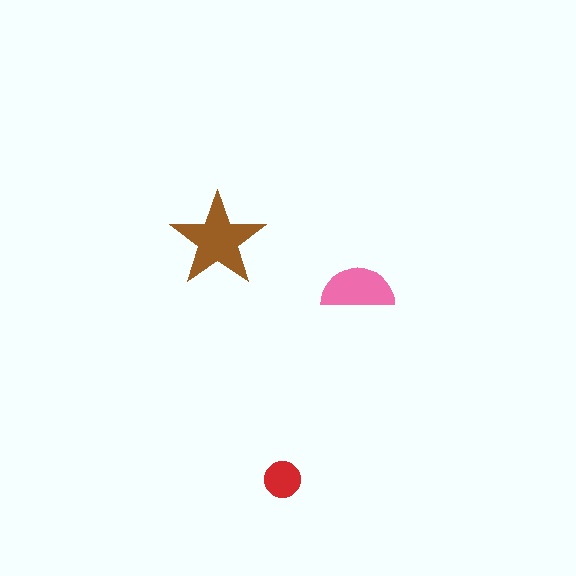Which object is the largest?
The brown star.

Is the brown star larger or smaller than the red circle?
Larger.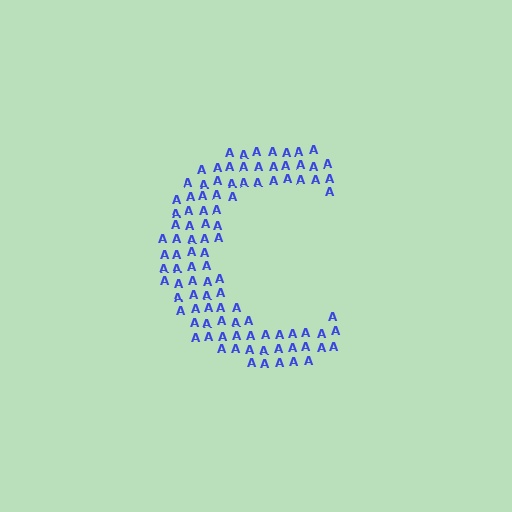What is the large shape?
The large shape is the letter C.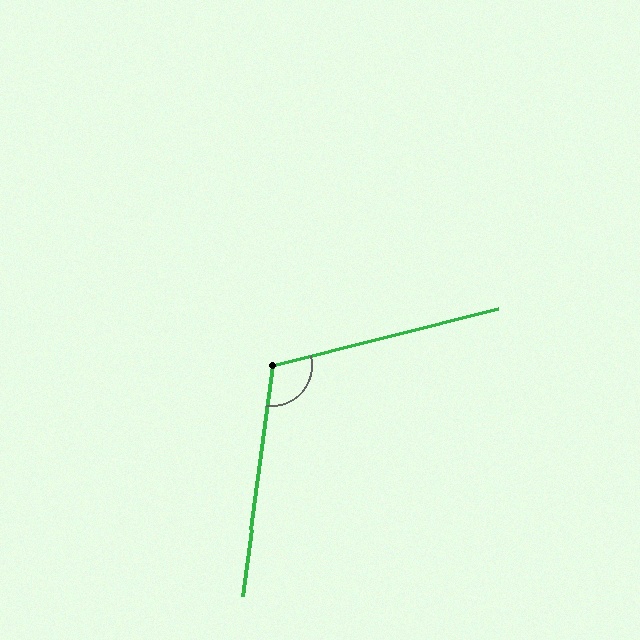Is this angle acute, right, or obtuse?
It is obtuse.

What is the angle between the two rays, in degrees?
Approximately 112 degrees.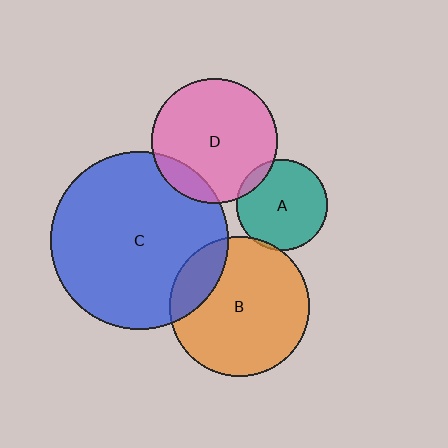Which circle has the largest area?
Circle C (blue).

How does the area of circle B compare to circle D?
Approximately 1.3 times.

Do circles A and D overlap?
Yes.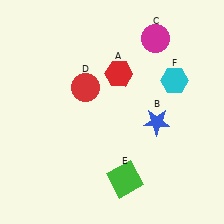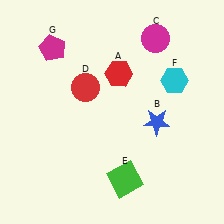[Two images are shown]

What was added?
A magenta pentagon (G) was added in Image 2.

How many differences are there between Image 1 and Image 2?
There is 1 difference between the two images.